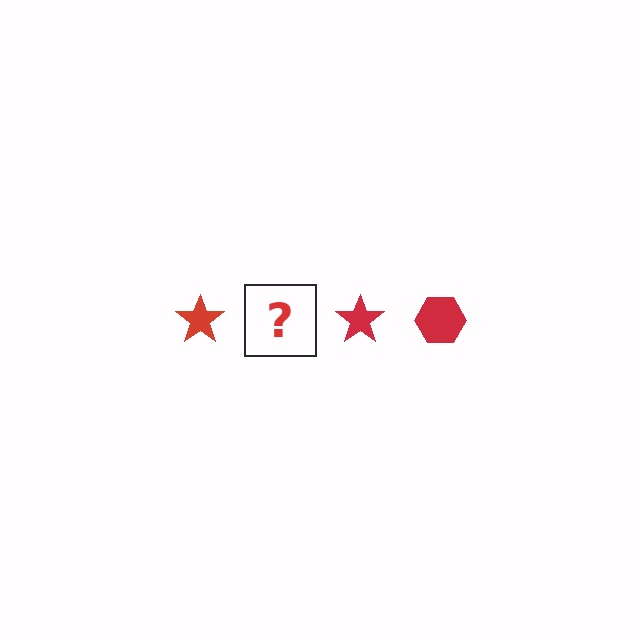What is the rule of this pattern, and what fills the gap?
The rule is that the pattern cycles through star, hexagon shapes in red. The gap should be filled with a red hexagon.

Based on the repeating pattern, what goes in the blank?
The blank should be a red hexagon.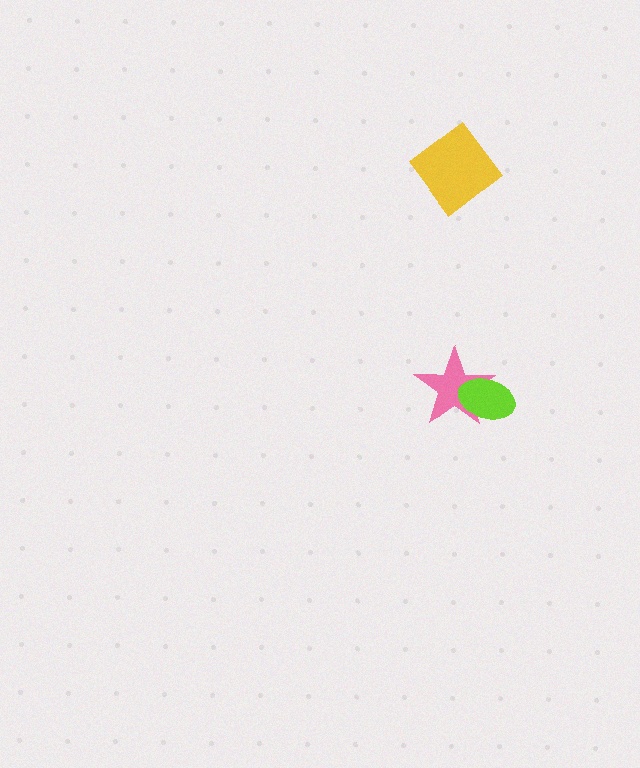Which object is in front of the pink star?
The lime ellipse is in front of the pink star.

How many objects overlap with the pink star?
1 object overlaps with the pink star.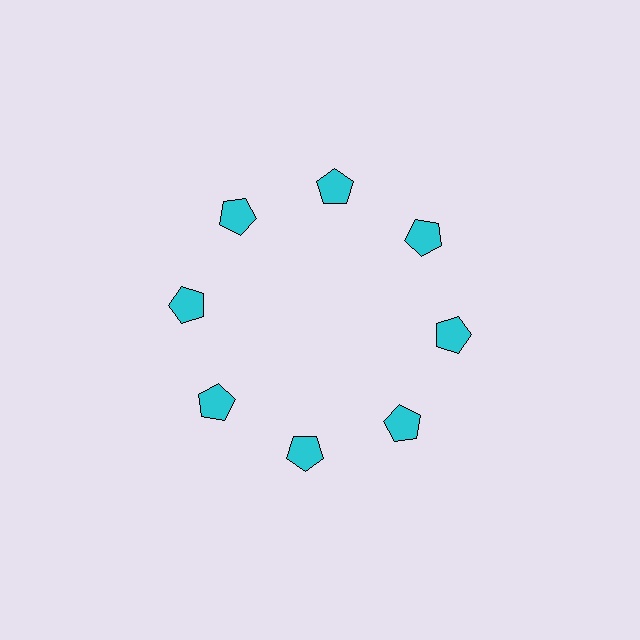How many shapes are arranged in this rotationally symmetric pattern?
There are 8 shapes, arranged in 8 groups of 1.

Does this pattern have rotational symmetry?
Yes, this pattern has 8-fold rotational symmetry. It looks the same after rotating 45 degrees around the center.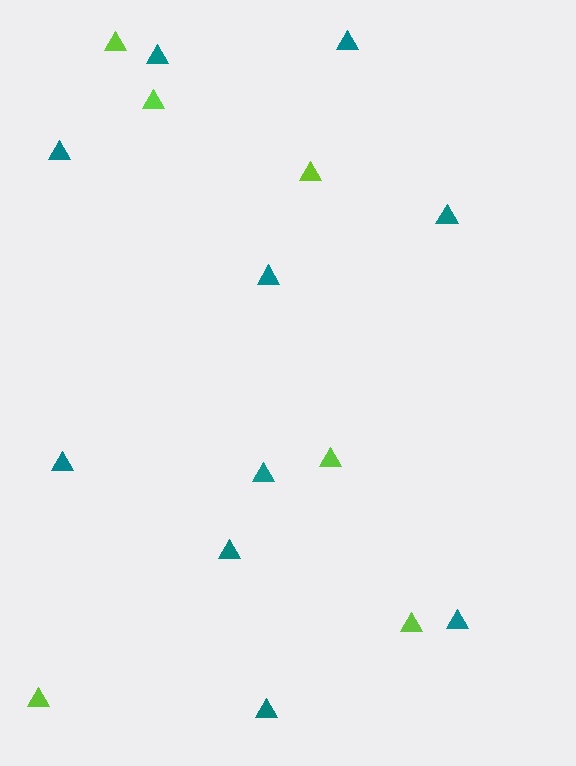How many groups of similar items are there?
There are 2 groups: one group of teal triangles (10) and one group of lime triangles (6).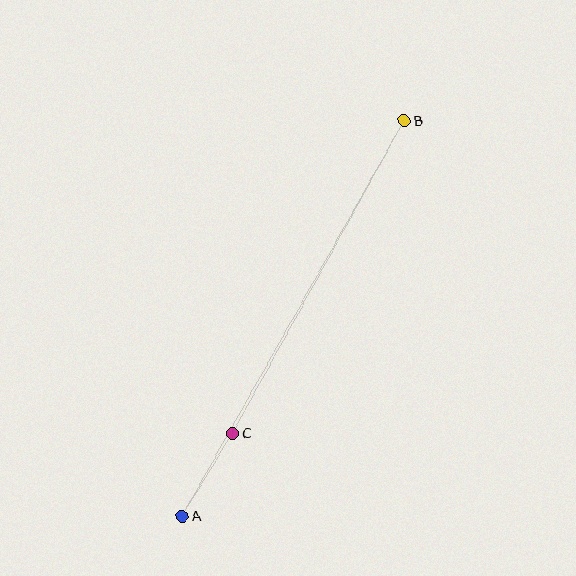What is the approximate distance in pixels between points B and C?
The distance between B and C is approximately 357 pixels.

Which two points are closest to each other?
Points A and C are closest to each other.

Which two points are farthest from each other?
Points A and B are farthest from each other.